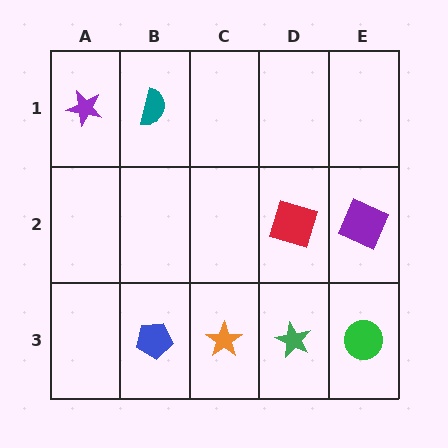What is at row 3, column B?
A blue pentagon.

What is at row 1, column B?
A teal semicircle.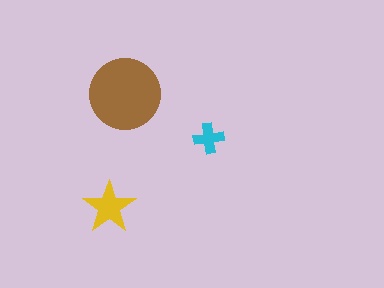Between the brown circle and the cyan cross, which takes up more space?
The brown circle.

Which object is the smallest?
The cyan cross.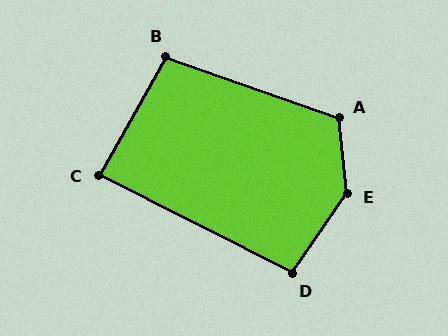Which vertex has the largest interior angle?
E, at approximately 140 degrees.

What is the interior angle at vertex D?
Approximately 98 degrees (obtuse).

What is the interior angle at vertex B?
Approximately 100 degrees (obtuse).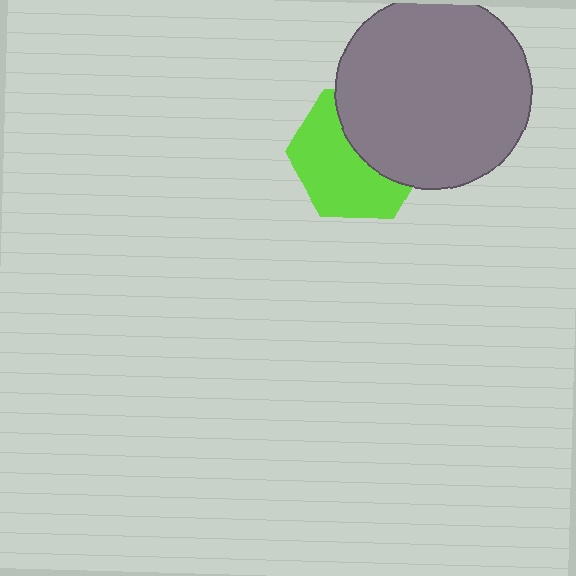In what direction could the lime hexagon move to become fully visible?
The lime hexagon could move toward the lower-left. That would shift it out from behind the gray circle entirely.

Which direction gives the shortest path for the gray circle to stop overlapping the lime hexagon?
Moving toward the upper-right gives the shortest separation.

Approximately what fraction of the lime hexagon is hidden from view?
Roughly 44% of the lime hexagon is hidden behind the gray circle.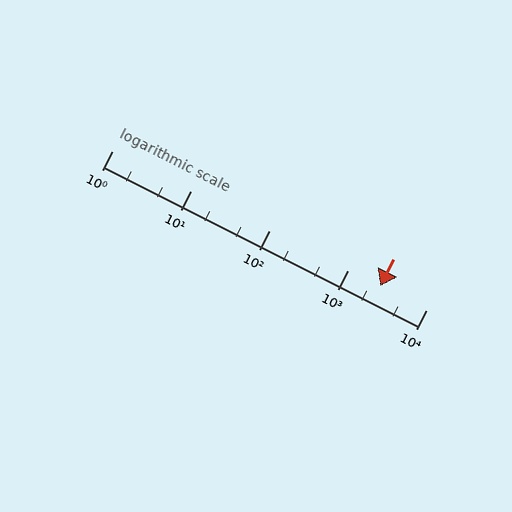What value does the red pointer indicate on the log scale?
The pointer indicates approximately 2600.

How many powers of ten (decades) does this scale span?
The scale spans 4 decades, from 1 to 10000.